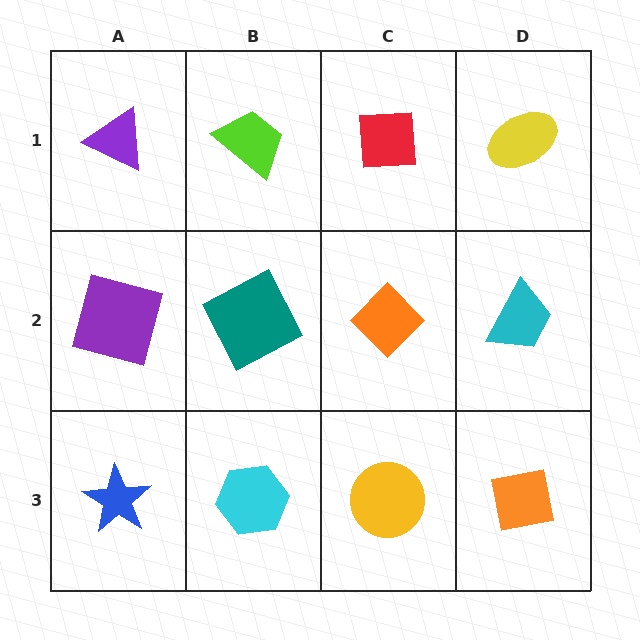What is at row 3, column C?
A yellow circle.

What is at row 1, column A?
A purple triangle.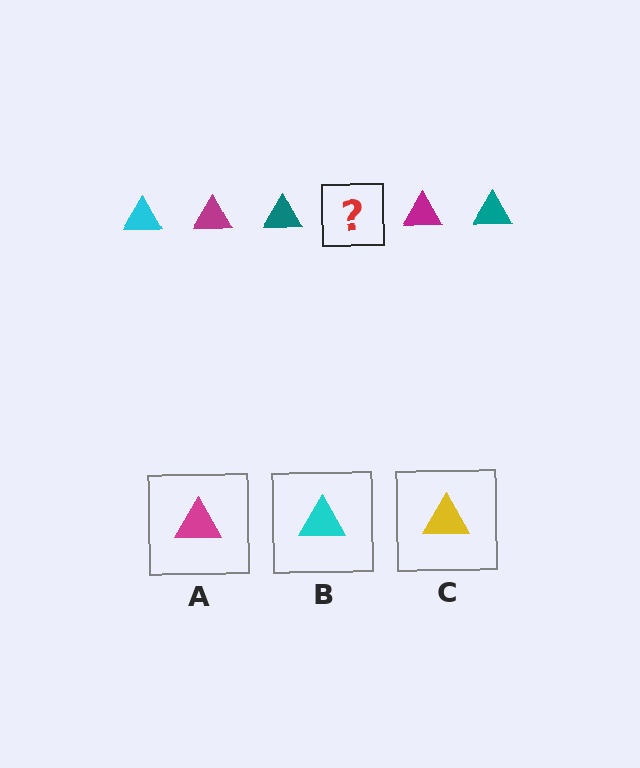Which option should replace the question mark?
Option B.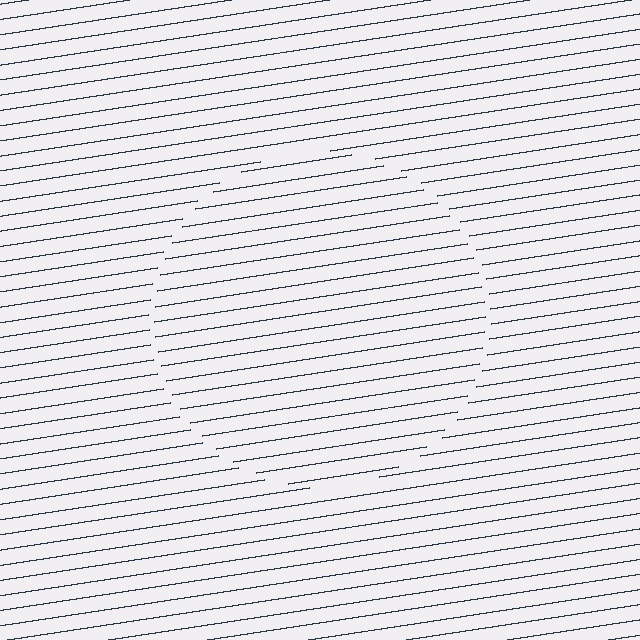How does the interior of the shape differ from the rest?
The interior of the shape contains the same grating, shifted by half a period — the contour is defined by the phase discontinuity where line-ends from the inner and outer gratings abut.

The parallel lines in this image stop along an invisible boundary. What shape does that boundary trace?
An illusory circle. The interior of the shape contains the same grating, shifted by half a period — the contour is defined by the phase discontinuity where line-ends from the inner and outer gratings abut.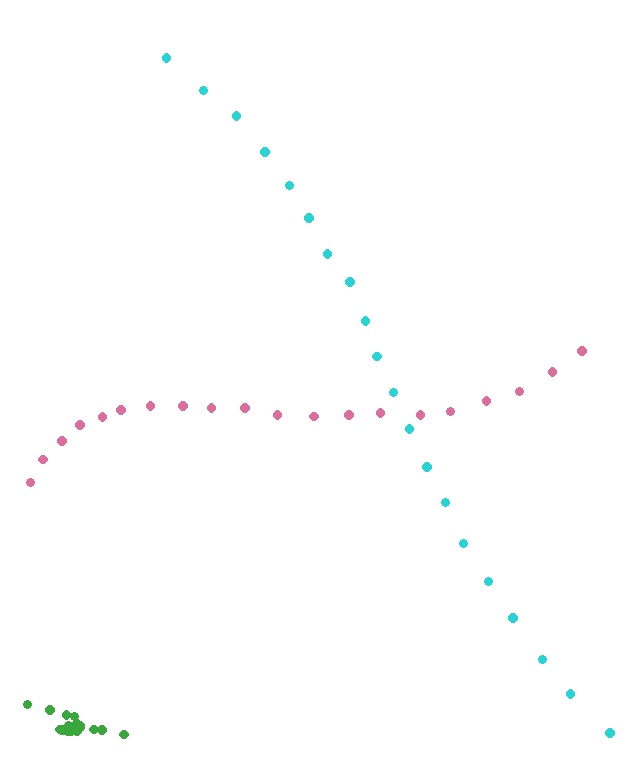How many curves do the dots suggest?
There are 3 distinct paths.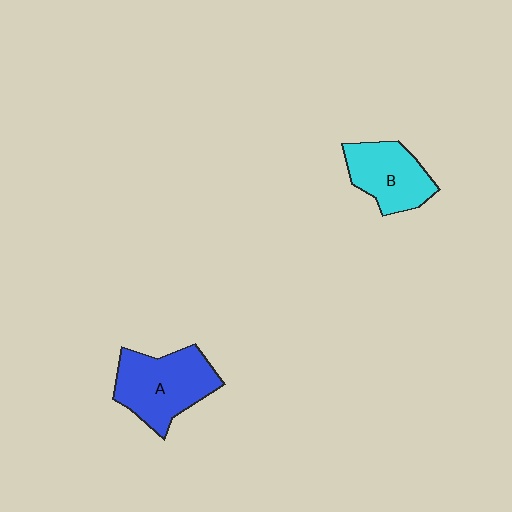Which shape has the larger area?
Shape A (blue).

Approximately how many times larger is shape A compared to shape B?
Approximately 1.3 times.